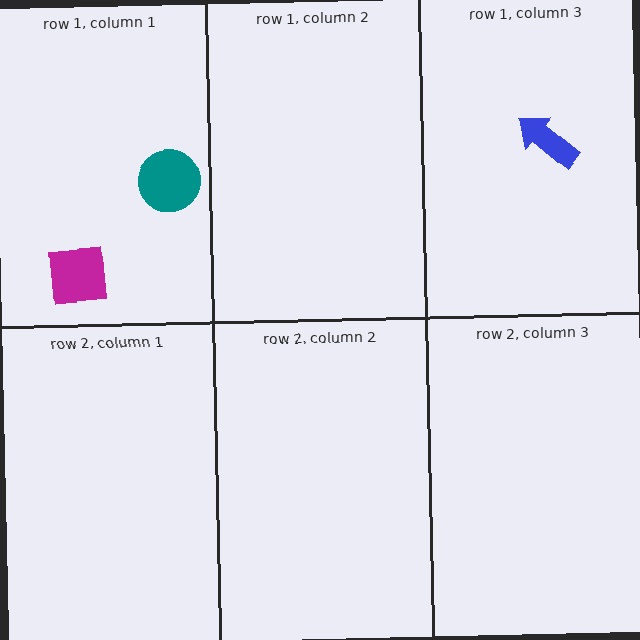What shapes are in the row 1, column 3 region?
The blue arrow.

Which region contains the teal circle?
The row 1, column 1 region.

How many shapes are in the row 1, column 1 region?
2.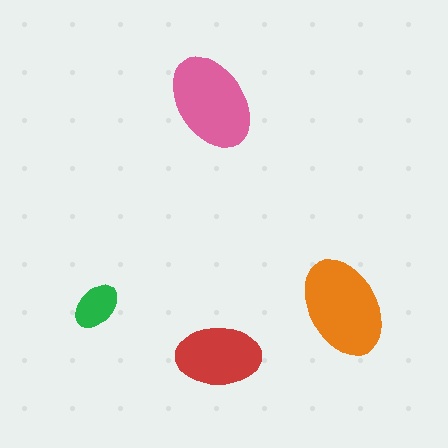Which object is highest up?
The pink ellipse is topmost.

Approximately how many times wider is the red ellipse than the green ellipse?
About 1.5 times wider.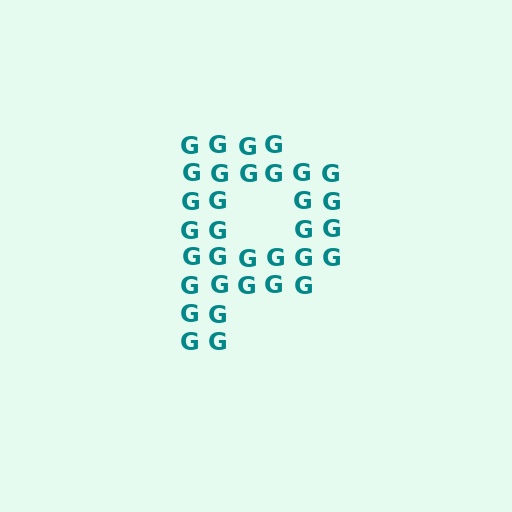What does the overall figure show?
The overall figure shows the letter P.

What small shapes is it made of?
It is made of small letter G's.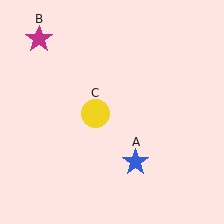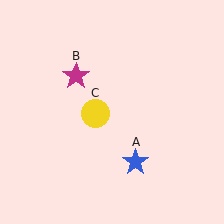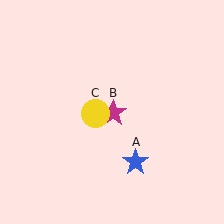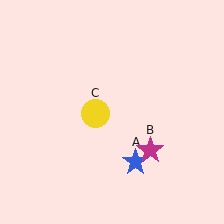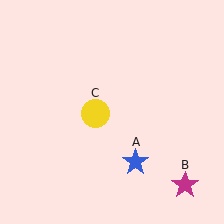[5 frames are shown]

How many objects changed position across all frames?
1 object changed position: magenta star (object B).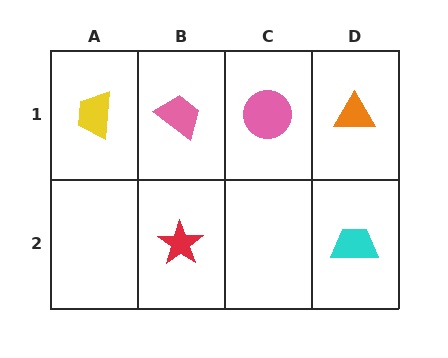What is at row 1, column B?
A pink trapezoid.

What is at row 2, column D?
A cyan trapezoid.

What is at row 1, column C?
A pink circle.